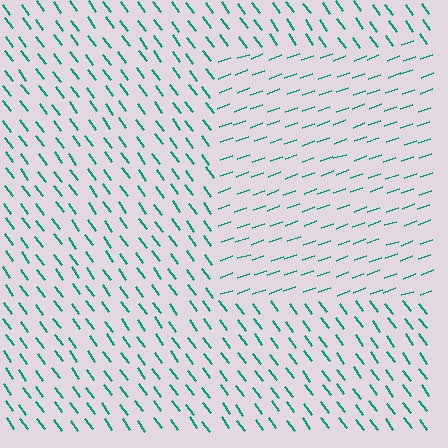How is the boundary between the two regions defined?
The boundary is defined purely by a change in line orientation (approximately 73 degrees difference). All lines are the same color and thickness.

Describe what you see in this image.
The image is filled with small teal line segments. A rectangle region in the image has lines oriented differently from the surrounding lines, creating a visible texture boundary.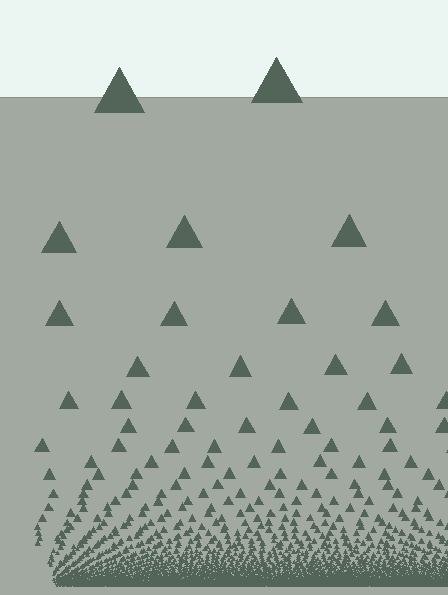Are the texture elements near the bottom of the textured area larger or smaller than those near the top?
Smaller. The gradient is inverted — elements near the bottom are smaller and denser.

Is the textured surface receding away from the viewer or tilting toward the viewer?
The surface appears to tilt toward the viewer. Texture elements get larger and sparser toward the top.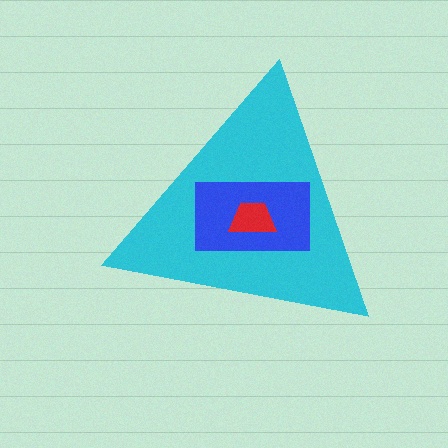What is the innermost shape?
The red trapezoid.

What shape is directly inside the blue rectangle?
The red trapezoid.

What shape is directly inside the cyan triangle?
The blue rectangle.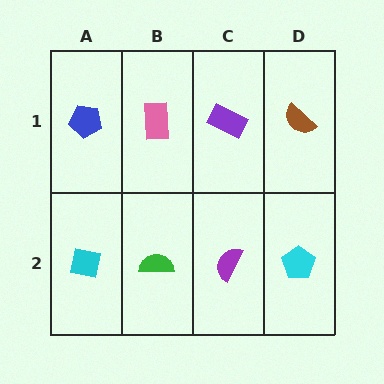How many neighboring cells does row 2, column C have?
3.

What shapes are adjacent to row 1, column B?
A green semicircle (row 2, column B), a blue pentagon (row 1, column A), a purple rectangle (row 1, column C).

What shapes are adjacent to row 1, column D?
A cyan pentagon (row 2, column D), a purple rectangle (row 1, column C).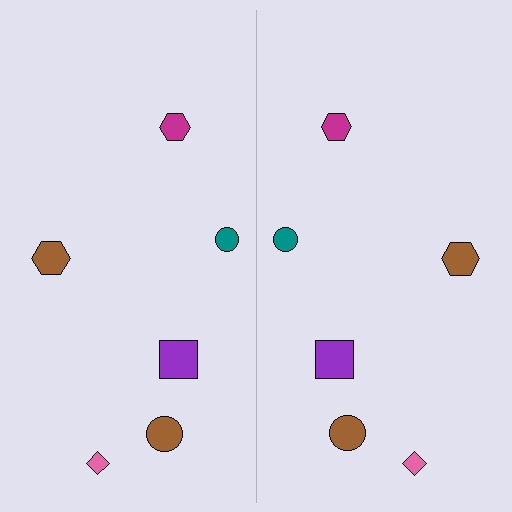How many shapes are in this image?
There are 12 shapes in this image.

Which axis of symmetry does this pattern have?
The pattern has a vertical axis of symmetry running through the center of the image.